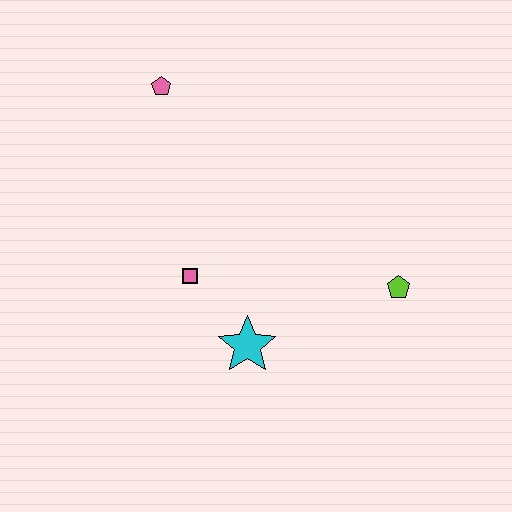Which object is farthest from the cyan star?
The pink pentagon is farthest from the cyan star.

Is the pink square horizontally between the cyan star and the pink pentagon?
Yes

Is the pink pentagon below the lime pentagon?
No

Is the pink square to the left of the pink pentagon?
No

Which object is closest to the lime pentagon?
The cyan star is closest to the lime pentagon.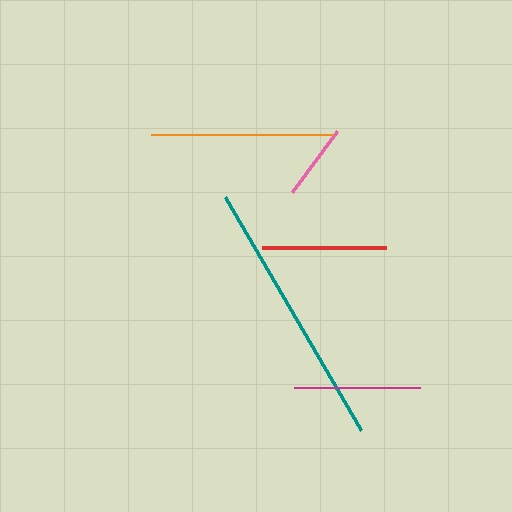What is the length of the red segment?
The red segment is approximately 125 pixels long.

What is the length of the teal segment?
The teal segment is approximately 269 pixels long.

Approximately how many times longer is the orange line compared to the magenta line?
The orange line is approximately 1.4 times the length of the magenta line.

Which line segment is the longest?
The teal line is the longest at approximately 269 pixels.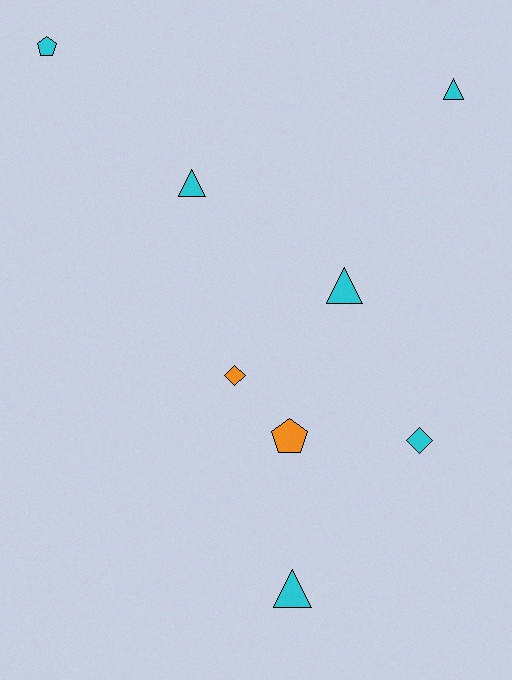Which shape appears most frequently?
Triangle, with 4 objects.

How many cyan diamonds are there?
There is 1 cyan diamond.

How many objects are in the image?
There are 8 objects.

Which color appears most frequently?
Cyan, with 6 objects.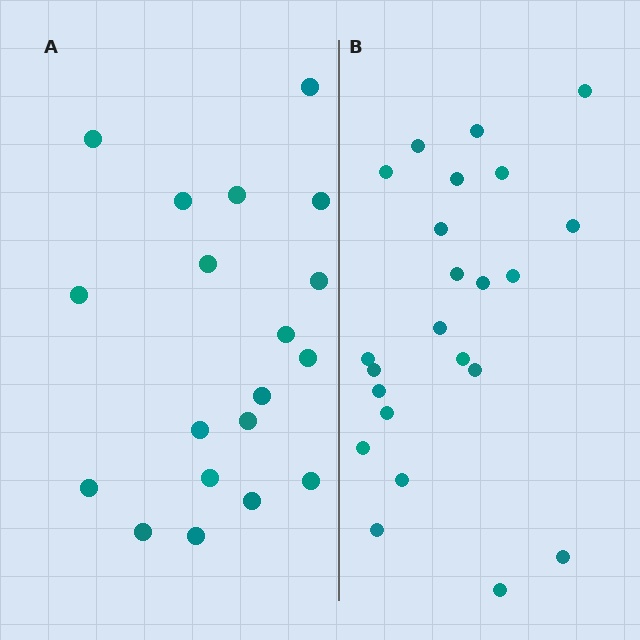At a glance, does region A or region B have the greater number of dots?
Region B (the right region) has more dots.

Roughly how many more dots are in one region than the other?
Region B has about 4 more dots than region A.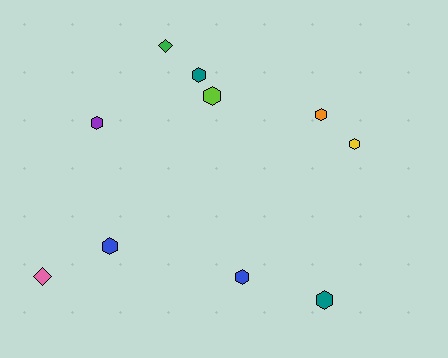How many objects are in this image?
There are 10 objects.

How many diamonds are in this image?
There are 2 diamonds.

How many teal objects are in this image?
There are 2 teal objects.